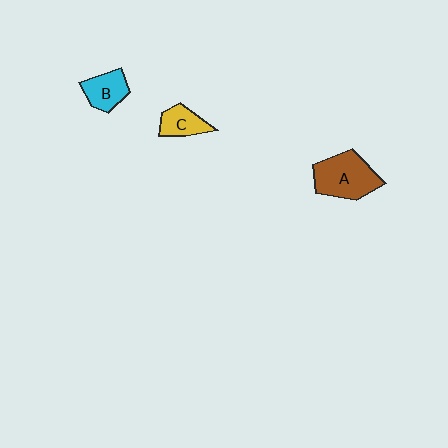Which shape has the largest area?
Shape A (brown).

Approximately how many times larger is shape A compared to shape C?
Approximately 2.0 times.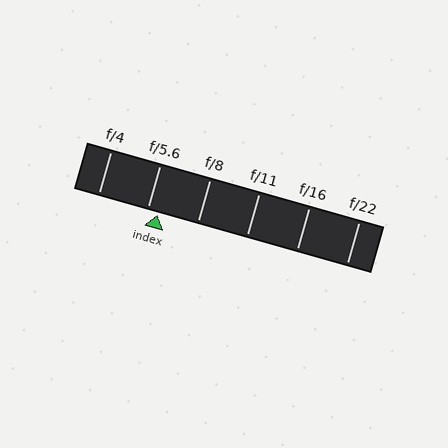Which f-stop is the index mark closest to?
The index mark is closest to f/5.6.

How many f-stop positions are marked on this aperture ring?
There are 6 f-stop positions marked.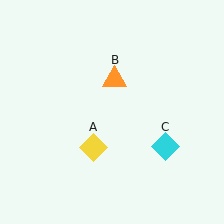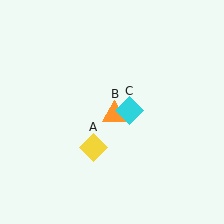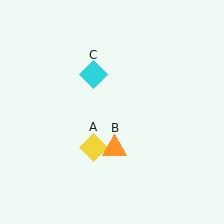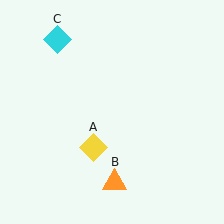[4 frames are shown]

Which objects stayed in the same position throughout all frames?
Yellow diamond (object A) remained stationary.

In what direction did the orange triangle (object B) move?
The orange triangle (object B) moved down.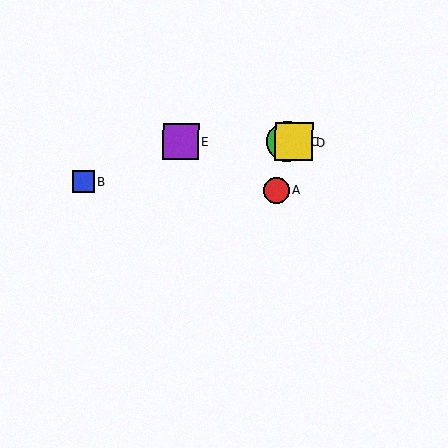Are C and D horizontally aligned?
Yes, both are at y≈142.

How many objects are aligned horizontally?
3 objects (C, D, E) are aligned horizontally.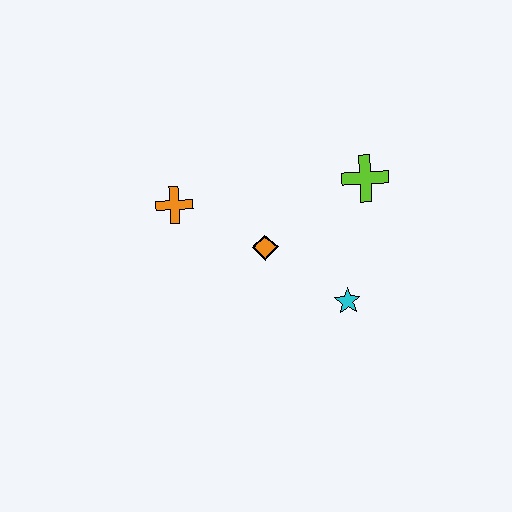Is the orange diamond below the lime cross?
Yes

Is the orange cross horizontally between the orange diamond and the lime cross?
No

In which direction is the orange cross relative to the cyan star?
The orange cross is to the left of the cyan star.